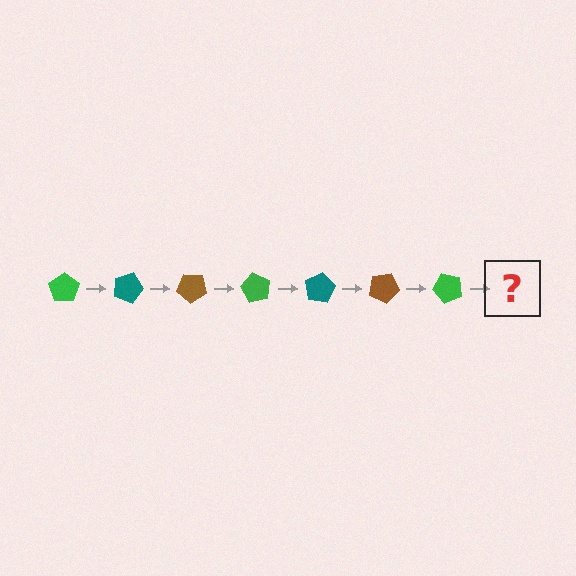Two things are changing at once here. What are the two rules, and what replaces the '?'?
The two rules are that it rotates 20 degrees each step and the color cycles through green, teal, and brown. The '?' should be a teal pentagon, rotated 140 degrees from the start.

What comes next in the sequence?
The next element should be a teal pentagon, rotated 140 degrees from the start.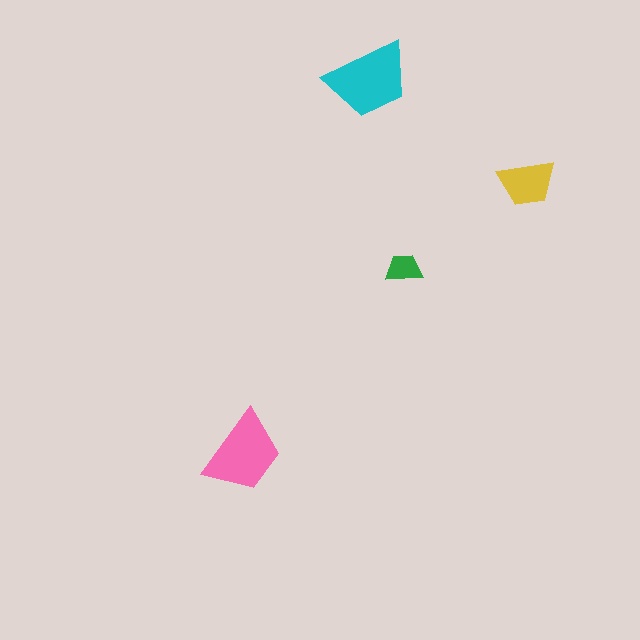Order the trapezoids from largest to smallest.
the cyan one, the pink one, the yellow one, the green one.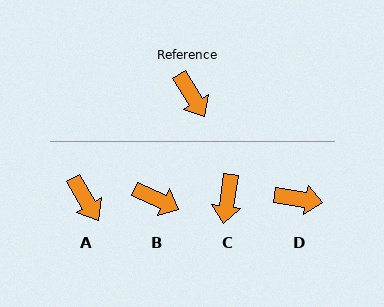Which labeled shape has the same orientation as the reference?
A.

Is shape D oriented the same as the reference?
No, it is off by about 50 degrees.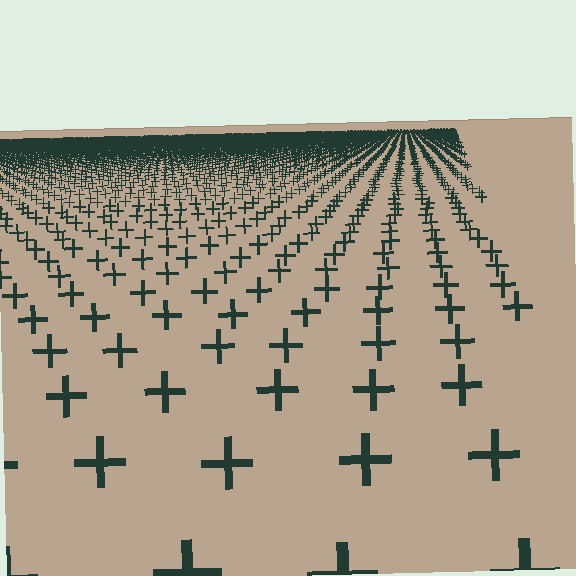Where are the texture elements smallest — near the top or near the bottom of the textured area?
Near the top.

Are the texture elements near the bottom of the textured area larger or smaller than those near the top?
Larger. Near the bottom, elements are closer to the viewer and appear at a bigger on-screen size.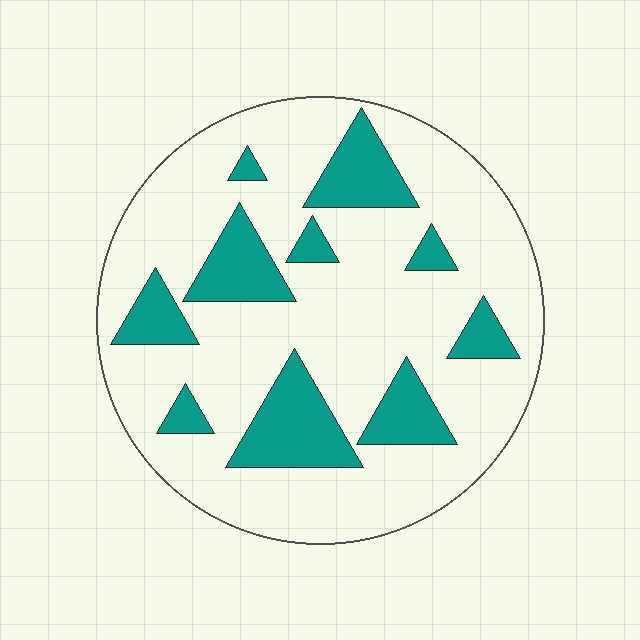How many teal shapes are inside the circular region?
10.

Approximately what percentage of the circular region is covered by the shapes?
Approximately 25%.